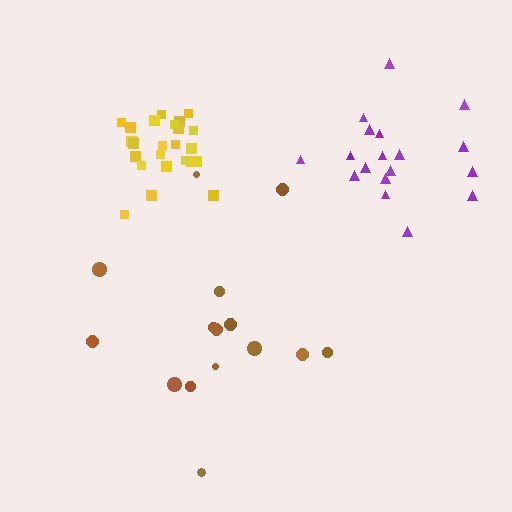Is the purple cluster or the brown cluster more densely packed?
Purple.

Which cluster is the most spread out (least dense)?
Brown.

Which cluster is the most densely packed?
Yellow.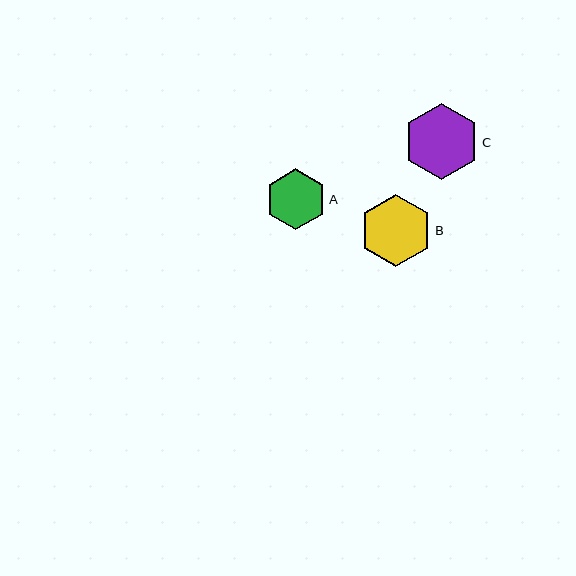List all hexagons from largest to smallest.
From largest to smallest: C, B, A.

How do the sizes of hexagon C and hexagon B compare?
Hexagon C and hexagon B are approximately the same size.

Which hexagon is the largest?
Hexagon C is the largest with a size of approximately 76 pixels.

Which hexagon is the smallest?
Hexagon A is the smallest with a size of approximately 61 pixels.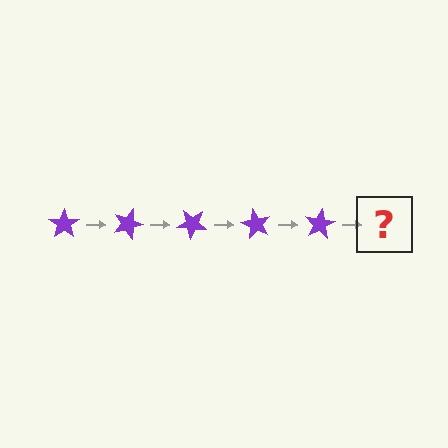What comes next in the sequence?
The next element should be a purple star rotated 100 degrees.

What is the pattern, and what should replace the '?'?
The pattern is that the star rotates 20 degrees each step. The '?' should be a purple star rotated 100 degrees.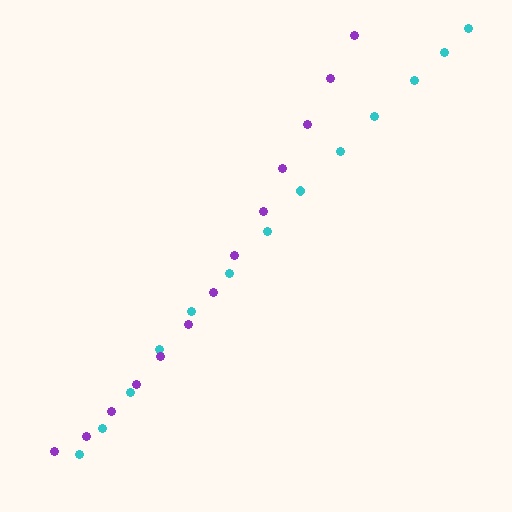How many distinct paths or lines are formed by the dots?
There are 2 distinct paths.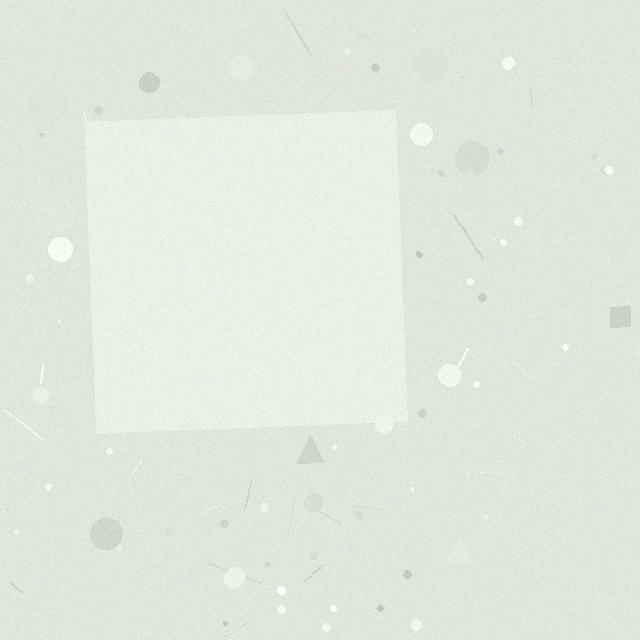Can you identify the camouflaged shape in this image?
The camouflaged shape is a square.